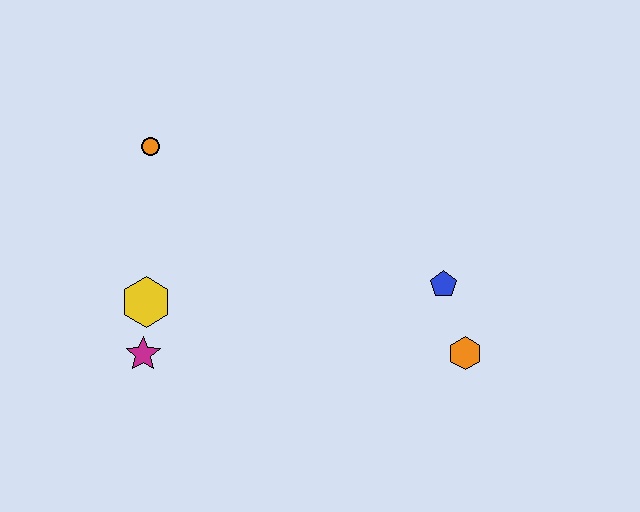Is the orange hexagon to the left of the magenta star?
No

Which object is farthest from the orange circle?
The orange hexagon is farthest from the orange circle.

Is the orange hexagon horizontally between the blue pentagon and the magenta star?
No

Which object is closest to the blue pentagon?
The orange hexagon is closest to the blue pentagon.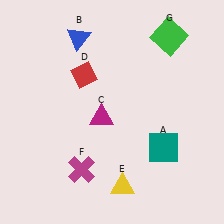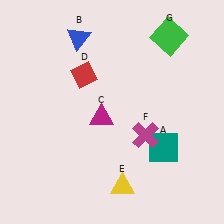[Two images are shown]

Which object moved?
The magenta cross (F) moved right.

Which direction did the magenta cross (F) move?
The magenta cross (F) moved right.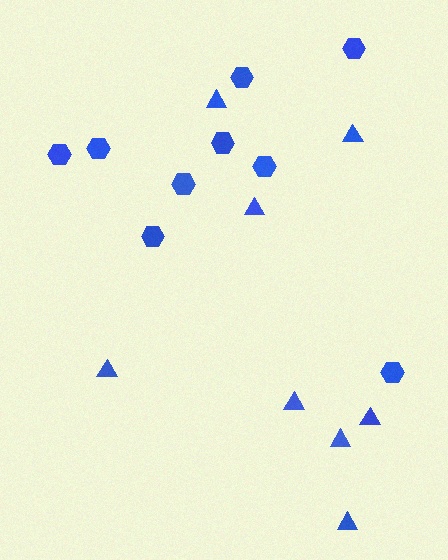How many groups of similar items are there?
There are 2 groups: one group of triangles (8) and one group of hexagons (9).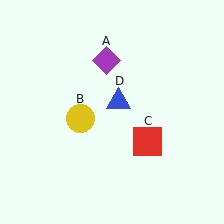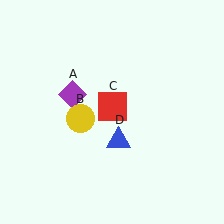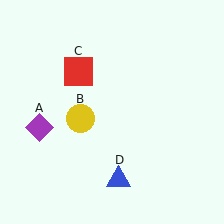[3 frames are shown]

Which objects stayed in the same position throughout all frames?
Yellow circle (object B) remained stationary.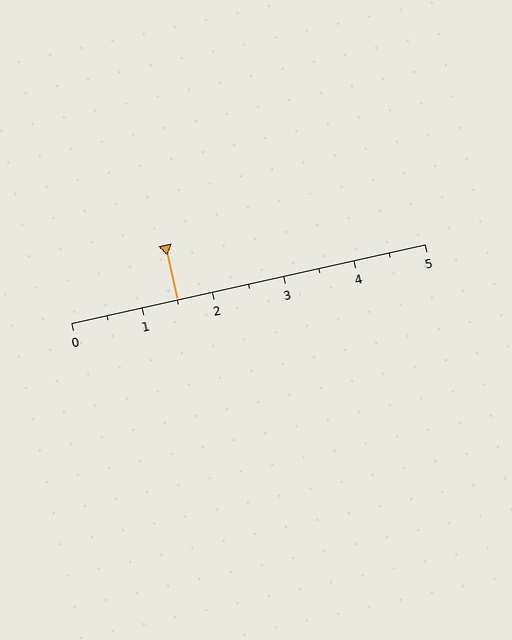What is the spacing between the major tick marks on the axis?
The major ticks are spaced 1 apart.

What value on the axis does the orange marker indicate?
The marker indicates approximately 1.5.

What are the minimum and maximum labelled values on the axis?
The axis runs from 0 to 5.